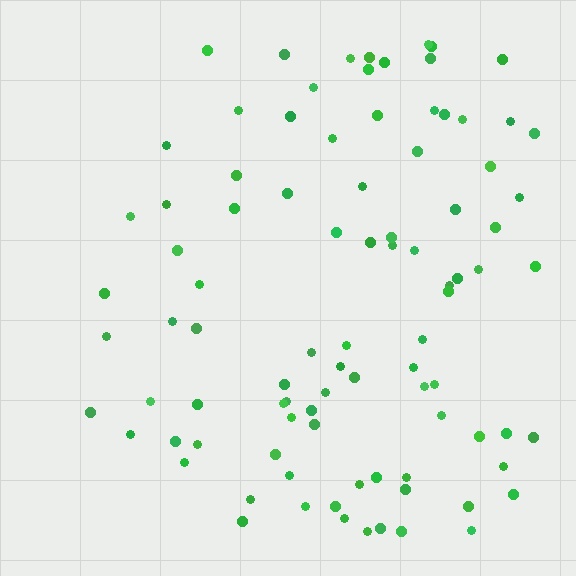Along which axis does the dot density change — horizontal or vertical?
Horizontal.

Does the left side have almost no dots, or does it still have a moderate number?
Still a moderate number, just noticeably fewer than the right.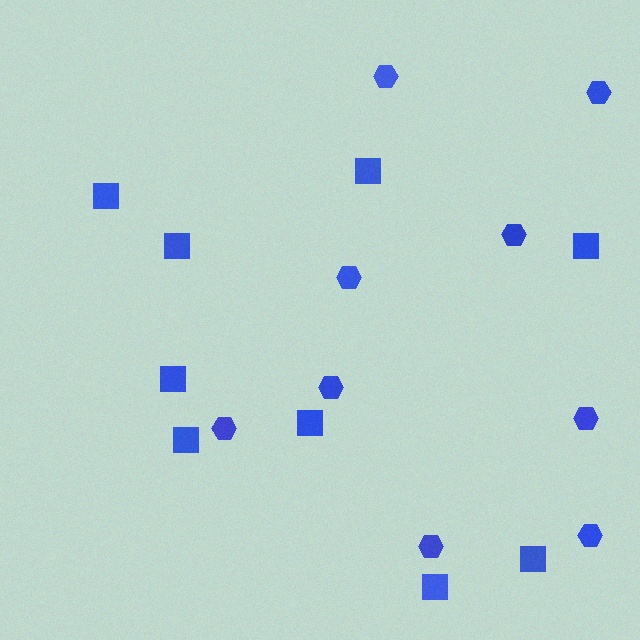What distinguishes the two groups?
There are 2 groups: one group of hexagons (9) and one group of squares (9).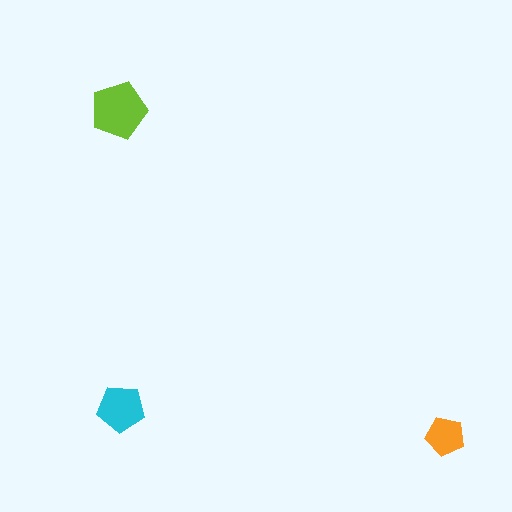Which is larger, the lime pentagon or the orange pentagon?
The lime one.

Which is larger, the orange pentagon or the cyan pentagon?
The cyan one.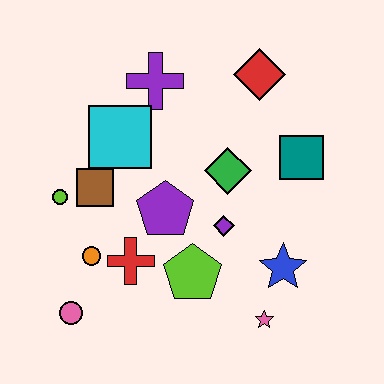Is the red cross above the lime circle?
No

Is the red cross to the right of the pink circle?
Yes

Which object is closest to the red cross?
The orange circle is closest to the red cross.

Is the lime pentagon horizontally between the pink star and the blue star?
No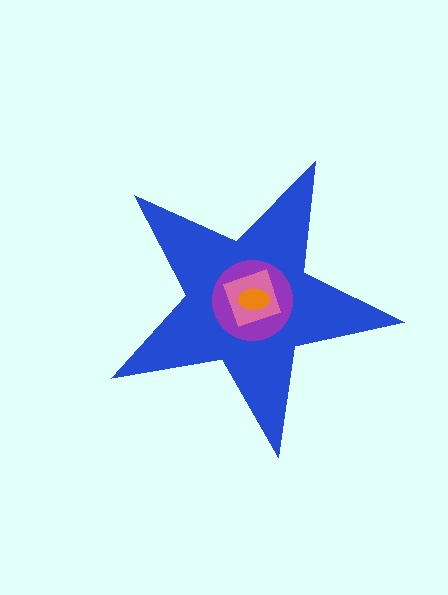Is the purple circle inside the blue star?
Yes.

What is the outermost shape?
The blue star.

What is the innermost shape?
The orange ellipse.